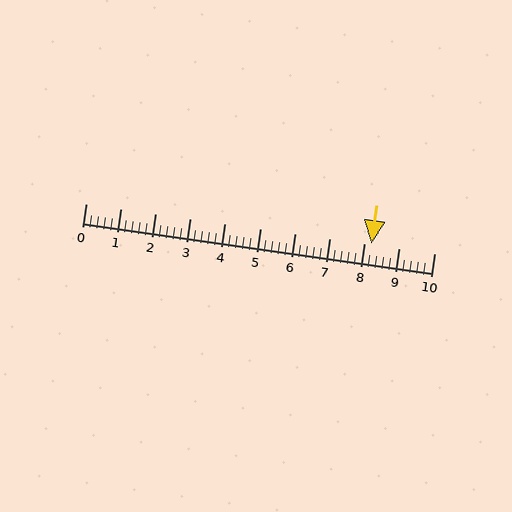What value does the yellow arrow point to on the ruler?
The yellow arrow points to approximately 8.2.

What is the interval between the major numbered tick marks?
The major tick marks are spaced 1 units apart.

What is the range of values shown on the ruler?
The ruler shows values from 0 to 10.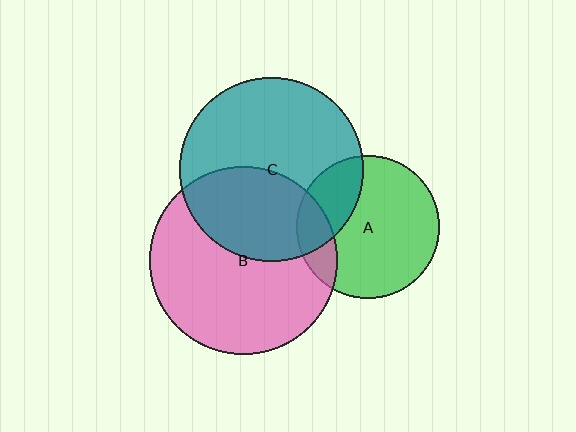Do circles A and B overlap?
Yes.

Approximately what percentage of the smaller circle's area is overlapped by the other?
Approximately 15%.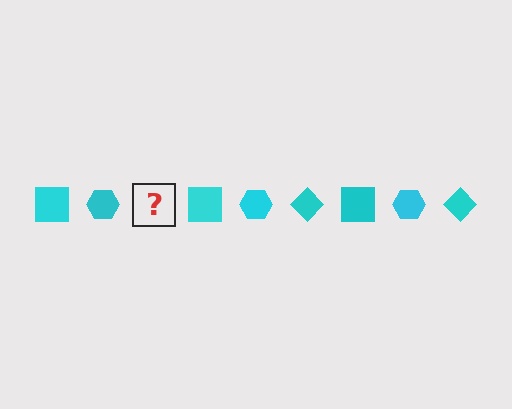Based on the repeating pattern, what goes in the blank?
The blank should be a cyan diamond.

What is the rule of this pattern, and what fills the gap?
The rule is that the pattern cycles through square, hexagon, diamond shapes in cyan. The gap should be filled with a cyan diamond.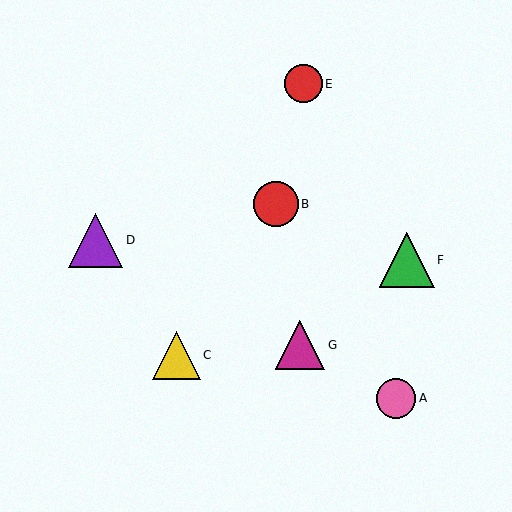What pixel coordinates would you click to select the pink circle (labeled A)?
Click at (396, 398) to select the pink circle A.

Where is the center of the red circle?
The center of the red circle is at (304, 84).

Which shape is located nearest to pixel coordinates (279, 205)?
The red circle (labeled B) at (276, 204) is nearest to that location.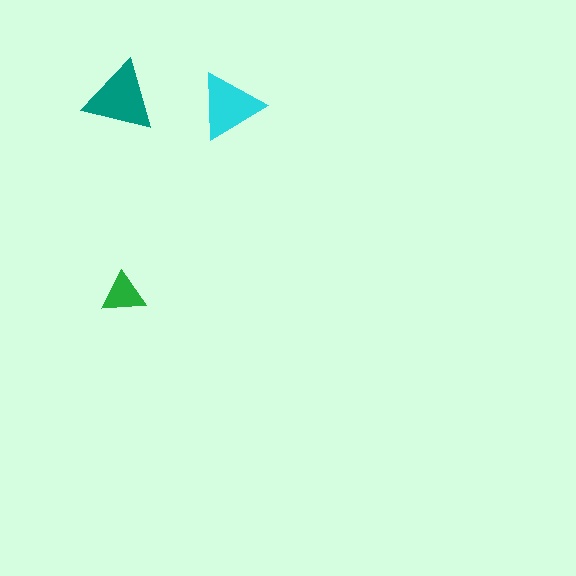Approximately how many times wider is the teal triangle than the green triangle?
About 1.5 times wider.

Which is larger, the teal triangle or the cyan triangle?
The teal one.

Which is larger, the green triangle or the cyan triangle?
The cyan one.